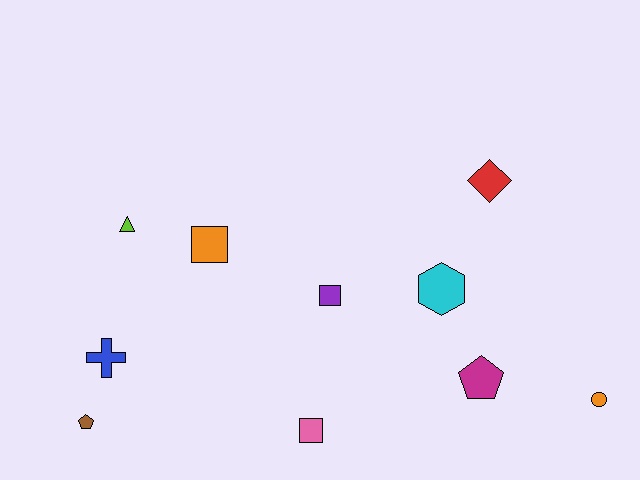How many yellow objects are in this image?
There are no yellow objects.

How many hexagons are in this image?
There is 1 hexagon.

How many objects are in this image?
There are 10 objects.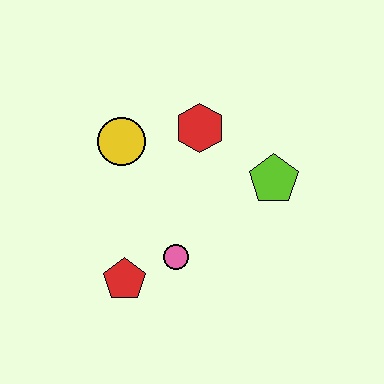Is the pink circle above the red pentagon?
Yes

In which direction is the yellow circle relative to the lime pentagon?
The yellow circle is to the left of the lime pentagon.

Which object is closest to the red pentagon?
The pink circle is closest to the red pentagon.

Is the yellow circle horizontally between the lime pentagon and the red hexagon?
No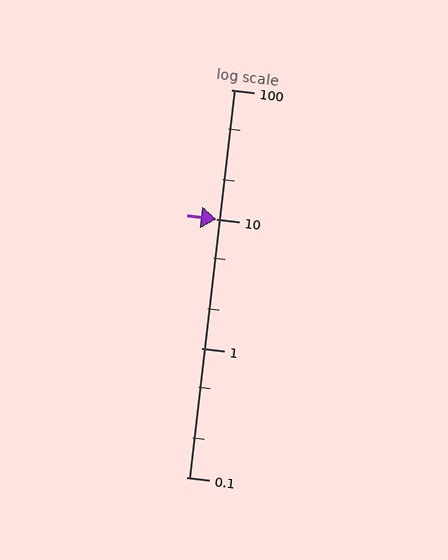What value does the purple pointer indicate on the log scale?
The pointer indicates approximately 10.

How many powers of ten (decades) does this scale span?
The scale spans 3 decades, from 0.1 to 100.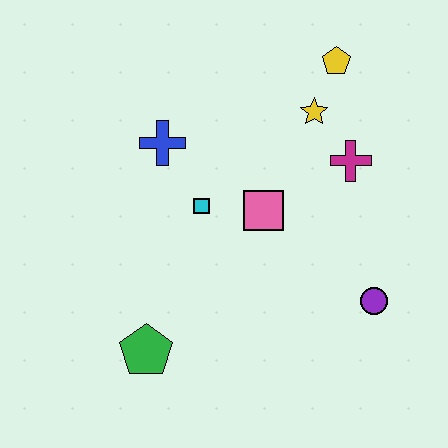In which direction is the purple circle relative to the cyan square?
The purple circle is to the right of the cyan square.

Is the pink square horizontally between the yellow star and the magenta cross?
No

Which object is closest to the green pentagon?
The cyan square is closest to the green pentagon.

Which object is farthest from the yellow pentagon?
The green pentagon is farthest from the yellow pentagon.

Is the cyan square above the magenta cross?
No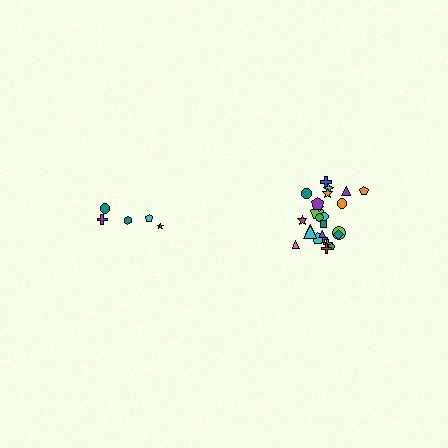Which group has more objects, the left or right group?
The right group.